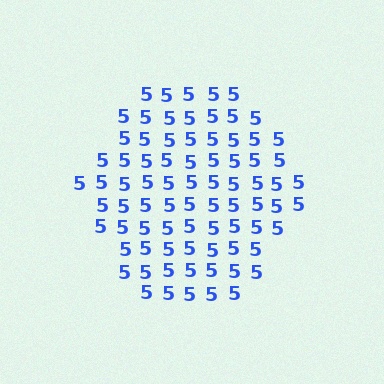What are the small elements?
The small elements are digit 5's.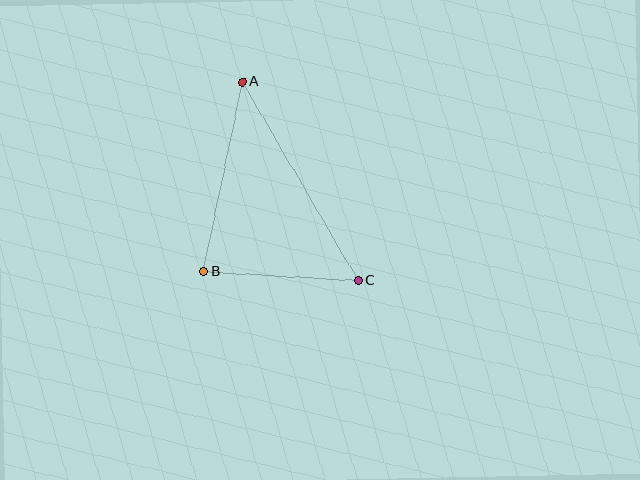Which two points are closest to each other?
Points B and C are closest to each other.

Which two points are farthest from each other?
Points A and C are farthest from each other.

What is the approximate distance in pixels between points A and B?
The distance between A and B is approximately 194 pixels.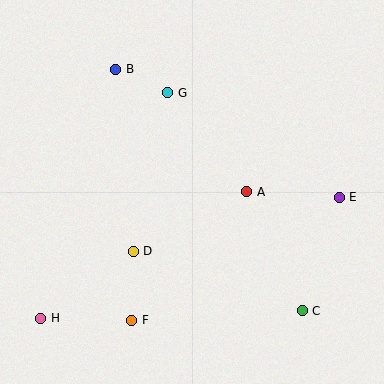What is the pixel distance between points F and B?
The distance between F and B is 252 pixels.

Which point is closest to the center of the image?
Point A at (247, 192) is closest to the center.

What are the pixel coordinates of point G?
Point G is at (168, 93).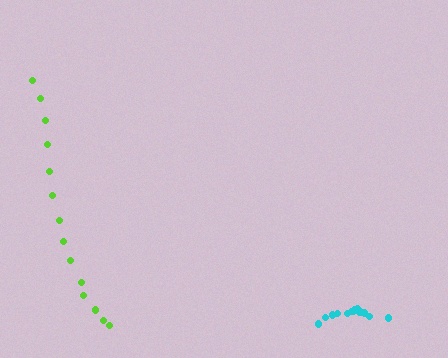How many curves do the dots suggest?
There are 2 distinct paths.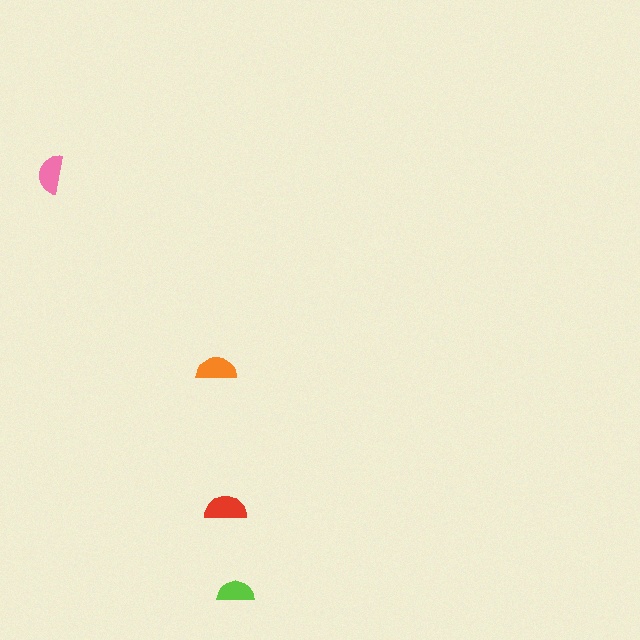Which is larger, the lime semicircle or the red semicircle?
The red one.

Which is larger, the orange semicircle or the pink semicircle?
The orange one.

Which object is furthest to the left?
The pink semicircle is leftmost.